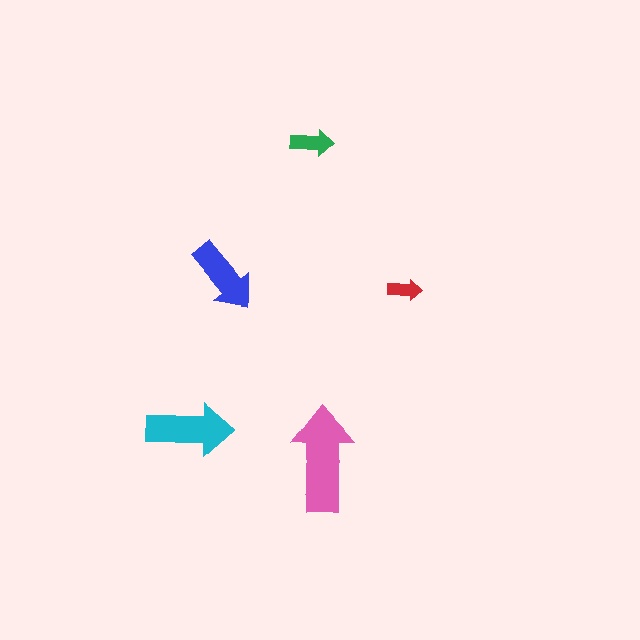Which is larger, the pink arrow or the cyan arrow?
The pink one.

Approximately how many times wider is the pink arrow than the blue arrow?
About 1.5 times wider.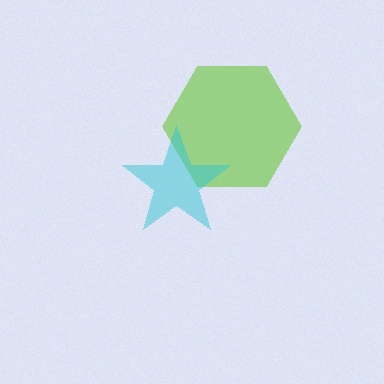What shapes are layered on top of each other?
The layered shapes are: a lime hexagon, a cyan star.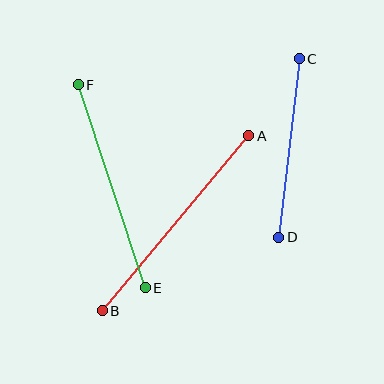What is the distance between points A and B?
The distance is approximately 228 pixels.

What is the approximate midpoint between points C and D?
The midpoint is at approximately (289, 148) pixels.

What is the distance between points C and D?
The distance is approximately 180 pixels.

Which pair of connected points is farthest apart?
Points A and B are farthest apart.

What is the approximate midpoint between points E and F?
The midpoint is at approximately (112, 186) pixels.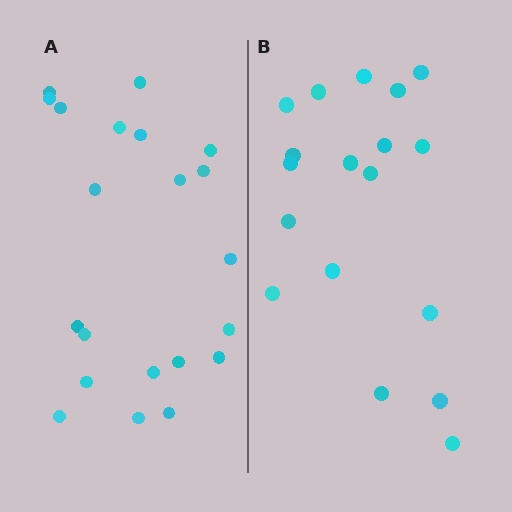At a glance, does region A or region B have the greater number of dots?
Region A (the left region) has more dots.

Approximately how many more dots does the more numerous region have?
Region A has just a few more — roughly 2 or 3 more dots than region B.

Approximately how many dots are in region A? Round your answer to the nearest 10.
About 20 dots. (The exact count is 21, which rounds to 20.)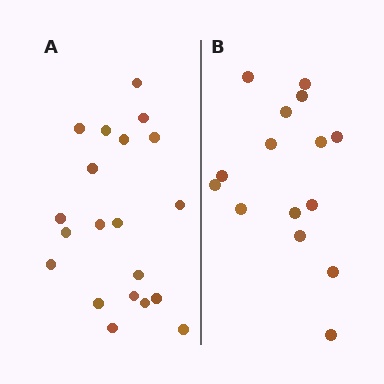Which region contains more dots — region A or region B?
Region A (the left region) has more dots.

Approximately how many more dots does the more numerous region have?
Region A has about 5 more dots than region B.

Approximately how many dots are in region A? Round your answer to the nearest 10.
About 20 dots.